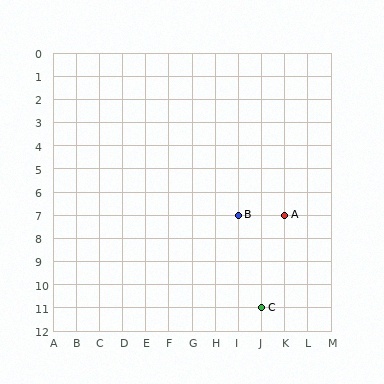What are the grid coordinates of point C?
Point C is at grid coordinates (J, 11).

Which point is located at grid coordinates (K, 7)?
Point A is at (K, 7).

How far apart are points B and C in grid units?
Points B and C are 1 column and 4 rows apart (about 4.1 grid units diagonally).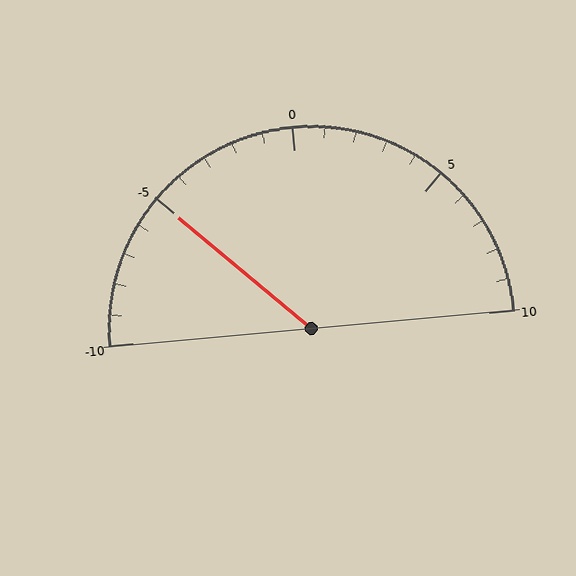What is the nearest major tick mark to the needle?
The nearest major tick mark is -5.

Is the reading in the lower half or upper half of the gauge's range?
The reading is in the lower half of the range (-10 to 10).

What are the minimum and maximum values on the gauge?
The gauge ranges from -10 to 10.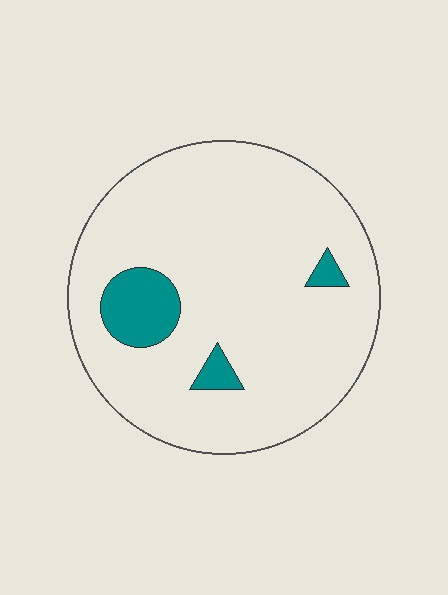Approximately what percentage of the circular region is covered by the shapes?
Approximately 10%.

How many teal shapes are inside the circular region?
3.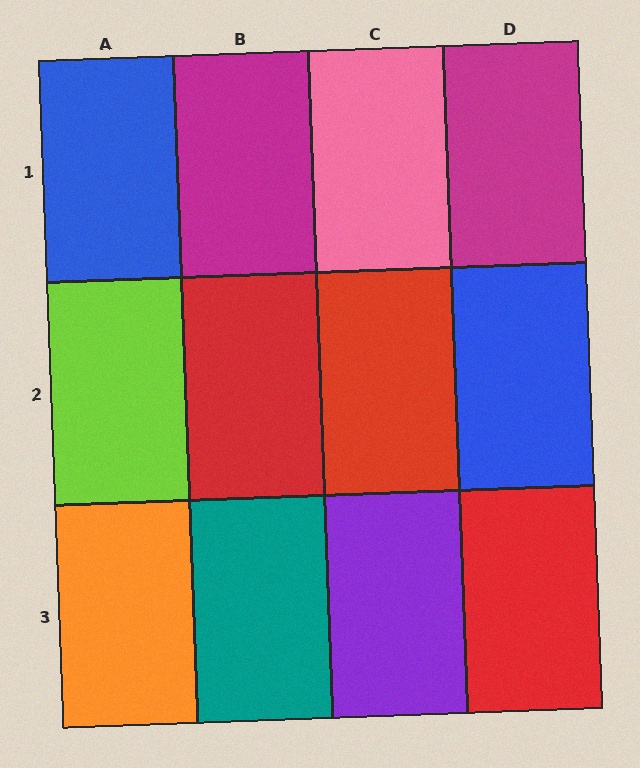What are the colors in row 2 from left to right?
Lime, red, red, blue.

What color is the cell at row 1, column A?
Blue.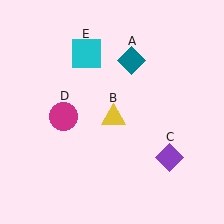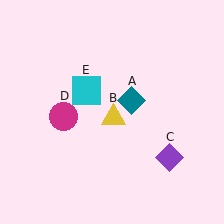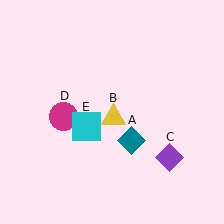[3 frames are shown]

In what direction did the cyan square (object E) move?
The cyan square (object E) moved down.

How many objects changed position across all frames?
2 objects changed position: teal diamond (object A), cyan square (object E).